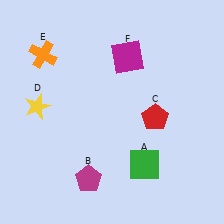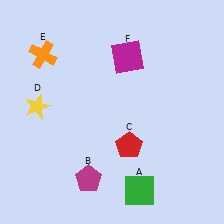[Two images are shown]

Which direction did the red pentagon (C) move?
The red pentagon (C) moved down.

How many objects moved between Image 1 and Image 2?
2 objects moved between the two images.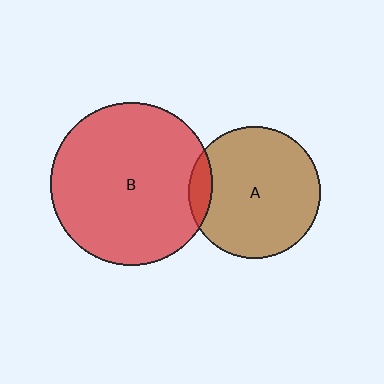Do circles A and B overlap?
Yes.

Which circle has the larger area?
Circle B (red).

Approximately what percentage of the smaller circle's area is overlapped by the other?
Approximately 10%.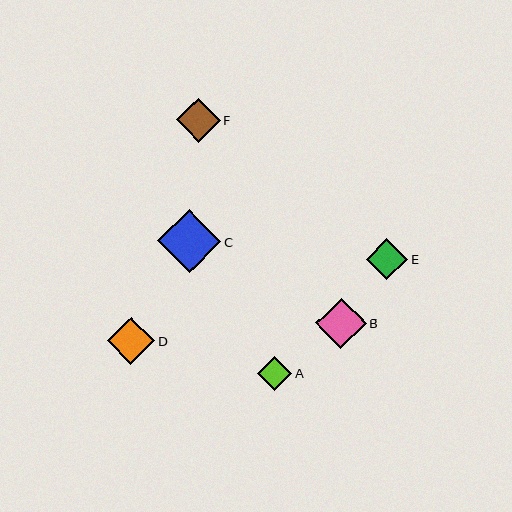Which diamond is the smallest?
Diamond A is the smallest with a size of approximately 34 pixels.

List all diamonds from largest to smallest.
From largest to smallest: C, B, D, F, E, A.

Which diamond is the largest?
Diamond C is the largest with a size of approximately 63 pixels.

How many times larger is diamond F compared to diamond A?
Diamond F is approximately 1.3 times the size of diamond A.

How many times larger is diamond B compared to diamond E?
Diamond B is approximately 1.2 times the size of diamond E.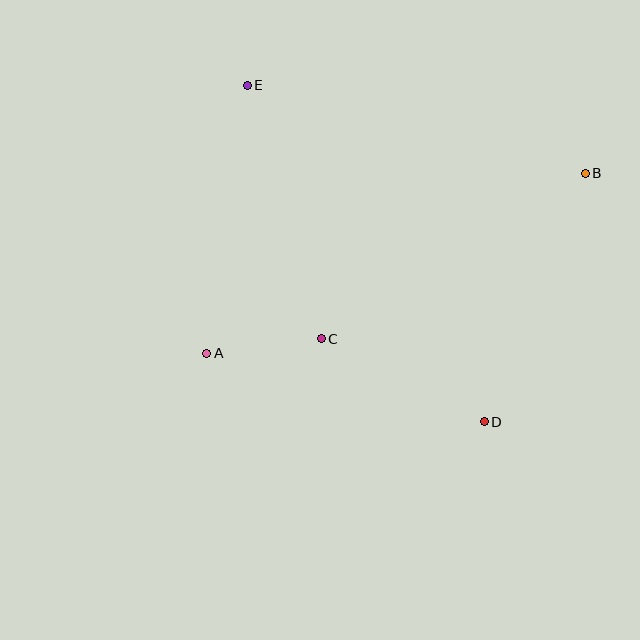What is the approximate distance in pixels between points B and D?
The distance between B and D is approximately 269 pixels.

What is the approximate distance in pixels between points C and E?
The distance between C and E is approximately 264 pixels.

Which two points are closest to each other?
Points A and C are closest to each other.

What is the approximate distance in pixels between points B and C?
The distance between B and C is approximately 312 pixels.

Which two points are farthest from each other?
Points A and B are farthest from each other.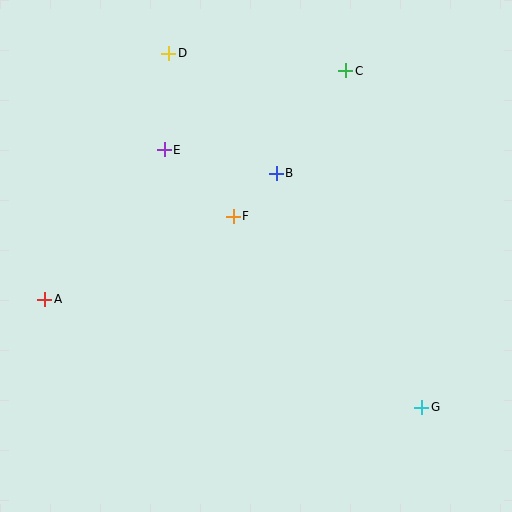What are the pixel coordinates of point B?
Point B is at (276, 173).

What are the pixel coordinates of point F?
Point F is at (233, 216).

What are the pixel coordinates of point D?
Point D is at (169, 53).